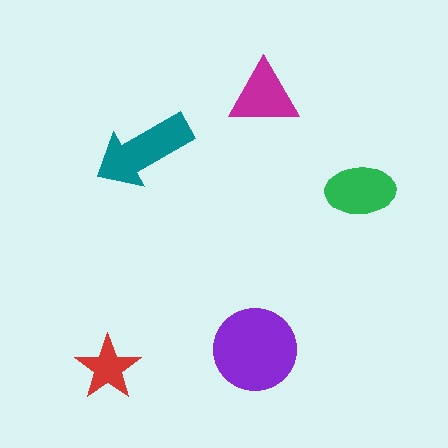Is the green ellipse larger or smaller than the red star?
Larger.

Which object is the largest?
The purple circle.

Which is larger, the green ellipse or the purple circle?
The purple circle.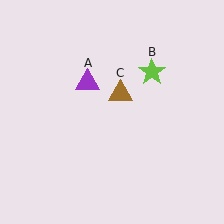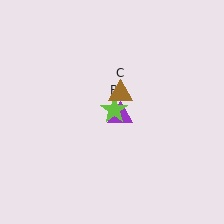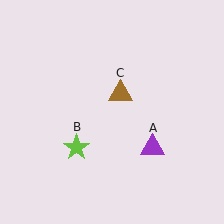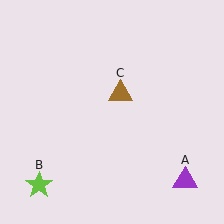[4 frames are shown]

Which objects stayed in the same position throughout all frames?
Brown triangle (object C) remained stationary.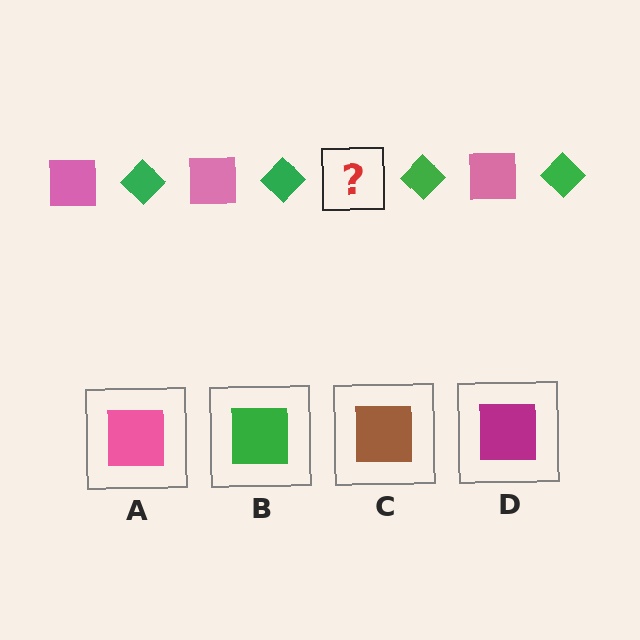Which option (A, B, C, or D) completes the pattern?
A.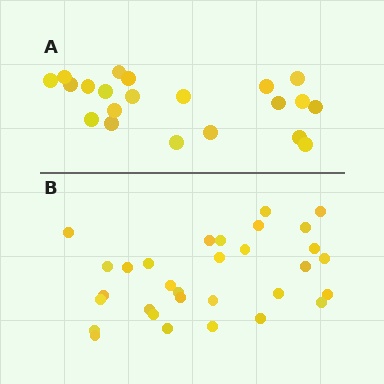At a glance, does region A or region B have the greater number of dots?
Region B (the bottom region) has more dots.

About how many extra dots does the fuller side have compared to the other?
Region B has roughly 10 or so more dots than region A.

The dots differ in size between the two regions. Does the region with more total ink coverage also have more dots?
No. Region A has more total ink coverage because its dots are larger, but region B actually contains more individual dots. Total area can be misleading — the number of items is what matters here.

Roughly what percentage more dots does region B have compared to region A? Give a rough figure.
About 50% more.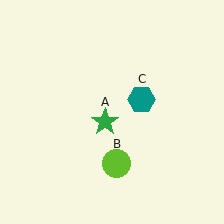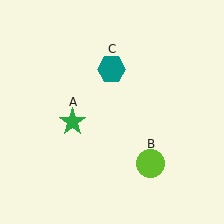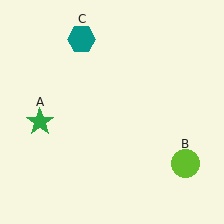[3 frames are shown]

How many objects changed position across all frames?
3 objects changed position: green star (object A), lime circle (object B), teal hexagon (object C).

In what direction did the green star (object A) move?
The green star (object A) moved left.